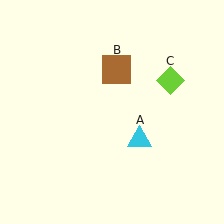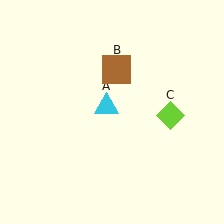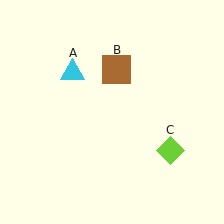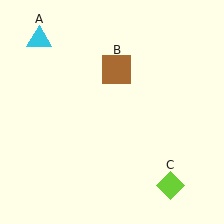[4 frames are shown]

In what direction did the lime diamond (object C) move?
The lime diamond (object C) moved down.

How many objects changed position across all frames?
2 objects changed position: cyan triangle (object A), lime diamond (object C).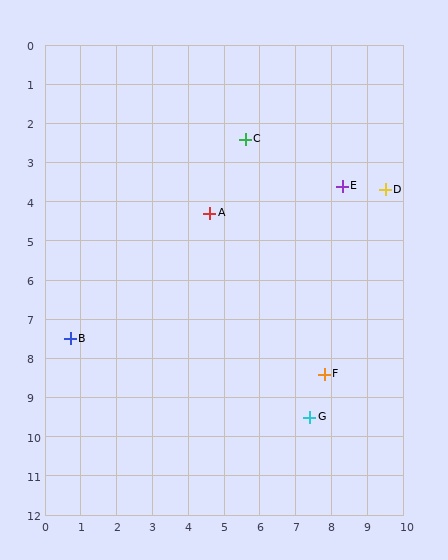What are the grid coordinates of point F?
Point F is at approximately (7.8, 8.4).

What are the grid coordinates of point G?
Point G is at approximately (7.4, 9.5).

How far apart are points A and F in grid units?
Points A and F are about 5.2 grid units apart.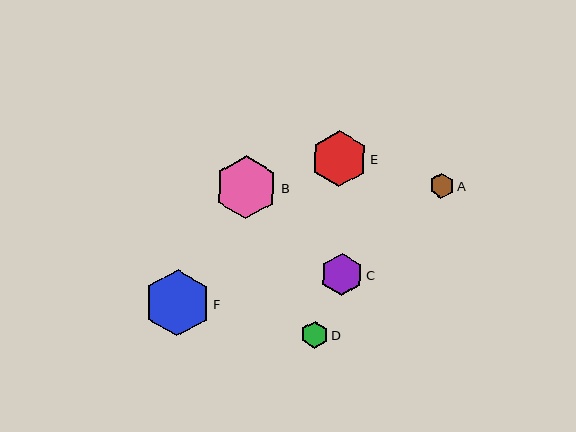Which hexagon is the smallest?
Hexagon A is the smallest with a size of approximately 25 pixels.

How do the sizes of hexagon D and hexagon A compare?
Hexagon D and hexagon A are approximately the same size.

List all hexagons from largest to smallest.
From largest to smallest: F, B, E, C, D, A.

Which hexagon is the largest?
Hexagon F is the largest with a size of approximately 67 pixels.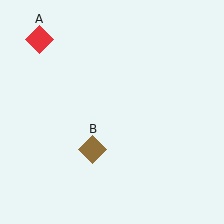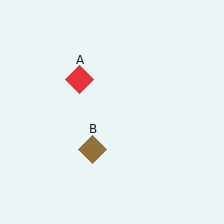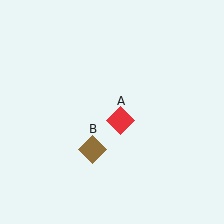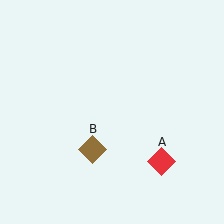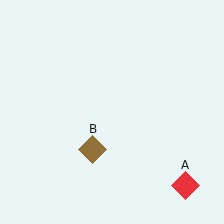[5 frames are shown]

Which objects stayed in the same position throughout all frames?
Brown diamond (object B) remained stationary.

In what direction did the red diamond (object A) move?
The red diamond (object A) moved down and to the right.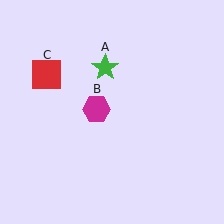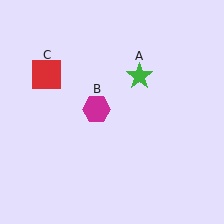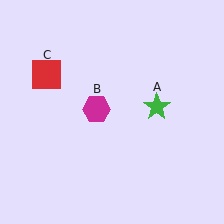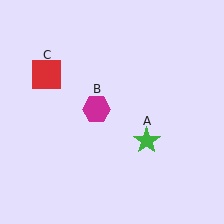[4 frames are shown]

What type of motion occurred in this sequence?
The green star (object A) rotated clockwise around the center of the scene.